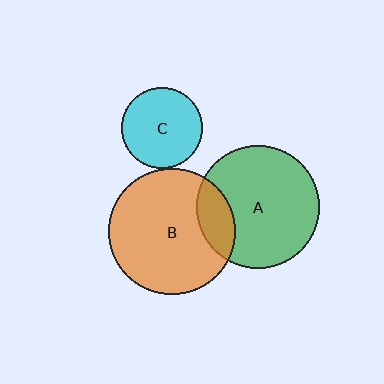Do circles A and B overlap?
Yes.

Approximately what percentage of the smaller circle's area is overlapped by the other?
Approximately 20%.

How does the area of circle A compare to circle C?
Approximately 2.3 times.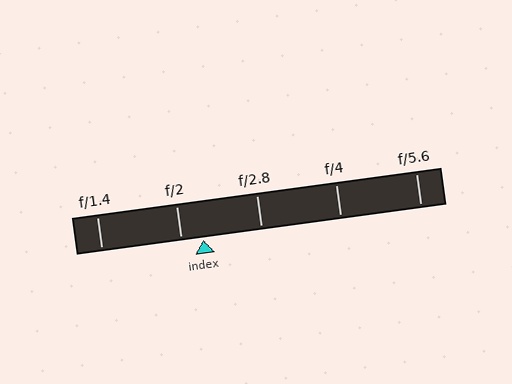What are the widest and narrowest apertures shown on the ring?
The widest aperture shown is f/1.4 and the narrowest is f/5.6.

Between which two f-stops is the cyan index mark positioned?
The index mark is between f/2 and f/2.8.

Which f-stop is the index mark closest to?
The index mark is closest to f/2.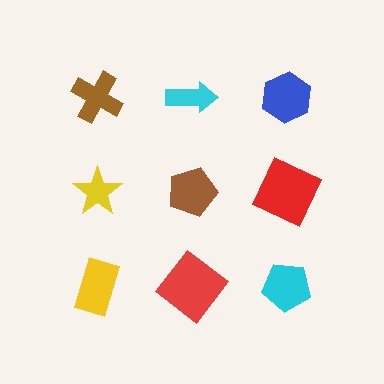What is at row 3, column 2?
A red diamond.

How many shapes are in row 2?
3 shapes.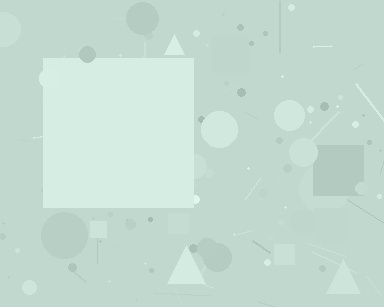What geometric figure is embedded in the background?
A square is embedded in the background.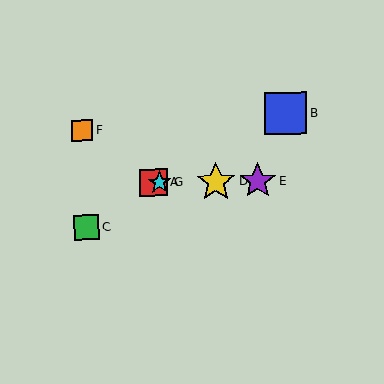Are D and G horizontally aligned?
Yes, both are at y≈182.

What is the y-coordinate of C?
Object C is at y≈228.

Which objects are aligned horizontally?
Objects A, D, E, G are aligned horizontally.